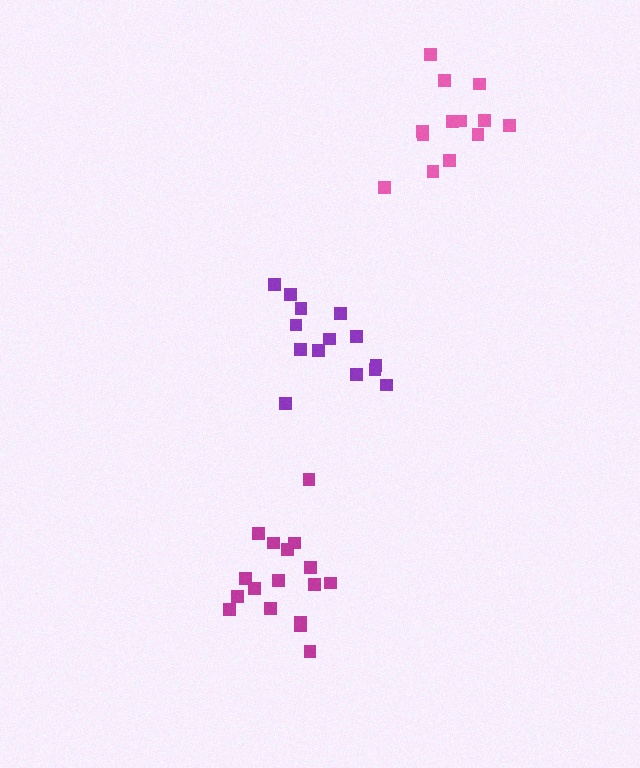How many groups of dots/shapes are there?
There are 3 groups.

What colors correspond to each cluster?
The clusters are colored: purple, magenta, pink.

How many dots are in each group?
Group 1: 14 dots, Group 2: 17 dots, Group 3: 13 dots (44 total).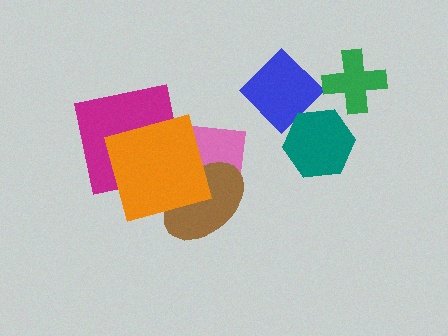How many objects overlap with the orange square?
3 objects overlap with the orange square.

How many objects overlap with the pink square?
3 objects overlap with the pink square.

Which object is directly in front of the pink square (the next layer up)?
The magenta square is directly in front of the pink square.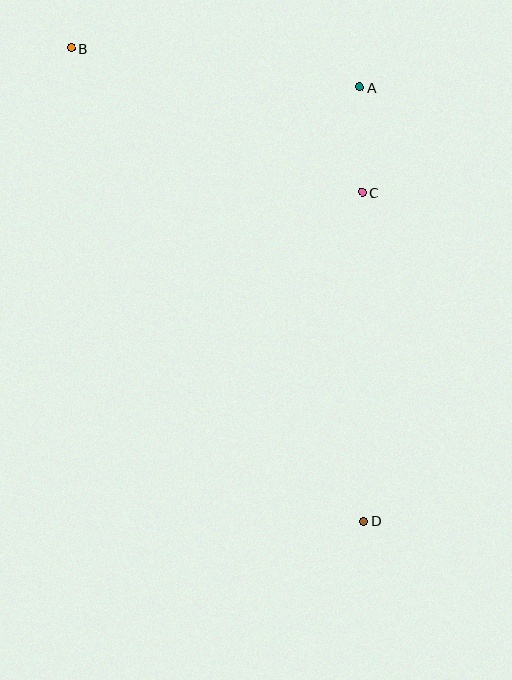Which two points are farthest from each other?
Points B and D are farthest from each other.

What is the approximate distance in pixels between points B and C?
The distance between B and C is approximately 325 pixels.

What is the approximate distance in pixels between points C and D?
The distance between C and D is approximately 328 pixels.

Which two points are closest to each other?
Points A and C are closest to each other.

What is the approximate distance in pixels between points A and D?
The distance between A and D is approximately 433 pixels.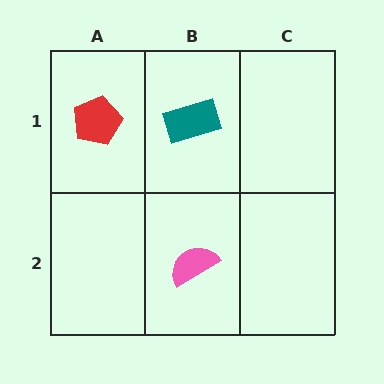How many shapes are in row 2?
1 shape.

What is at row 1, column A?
A red pentagon.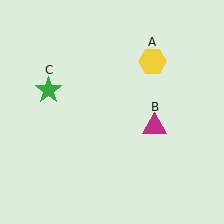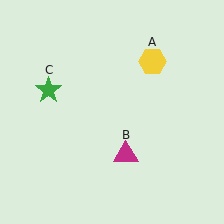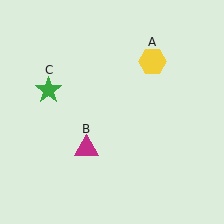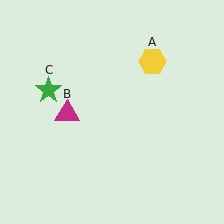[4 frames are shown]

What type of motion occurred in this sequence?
The magenta triangle (object B) rotated clockwise around the center of the scene.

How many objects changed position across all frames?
1 object changed position: magenta triangle (object B).